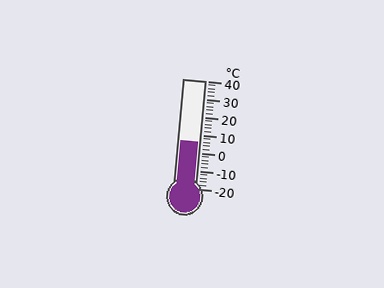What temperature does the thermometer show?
The thermometer shows approximately 6°C.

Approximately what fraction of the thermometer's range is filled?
The thermometer is filled to approximately 45% of its range.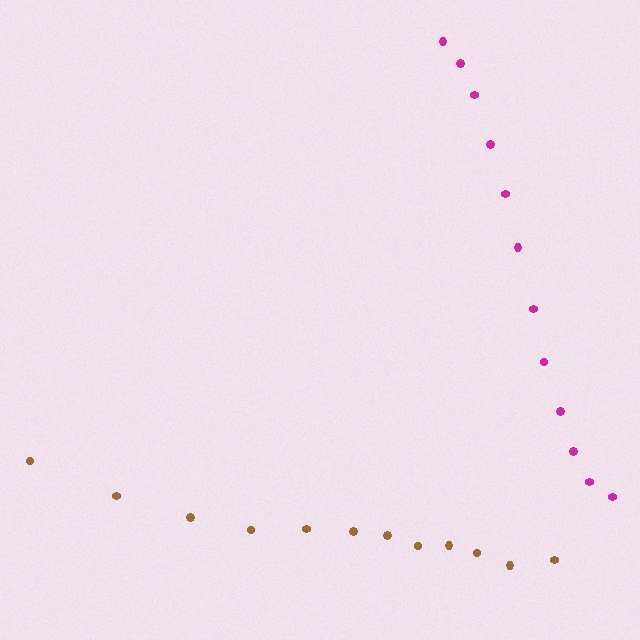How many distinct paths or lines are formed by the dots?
There are 2 distinct paths.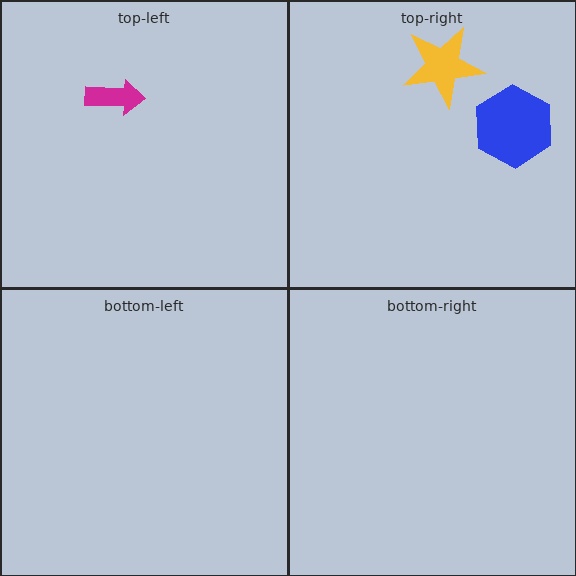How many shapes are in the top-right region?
2.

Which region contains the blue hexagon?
The top-right region.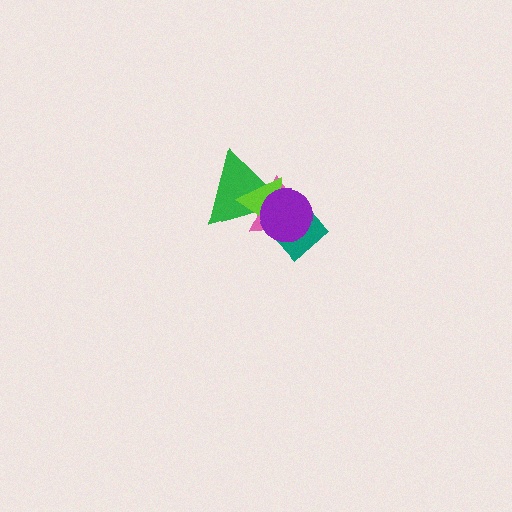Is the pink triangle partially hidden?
Yes, it is partially covered by another shape.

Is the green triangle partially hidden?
Yes, it is partially covered by another shape.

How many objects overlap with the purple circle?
4 objects overlap with the purple circle.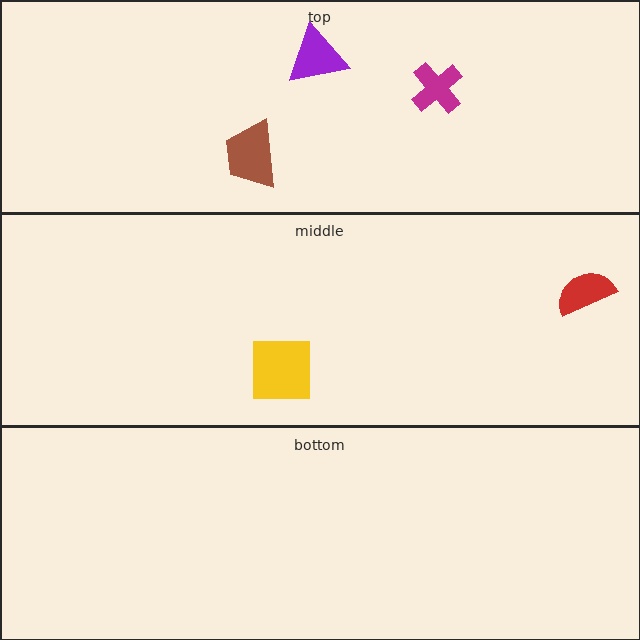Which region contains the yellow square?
The middle region.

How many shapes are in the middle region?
2.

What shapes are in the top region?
The brown trapezoid, the magenta cross, the purple triangle.